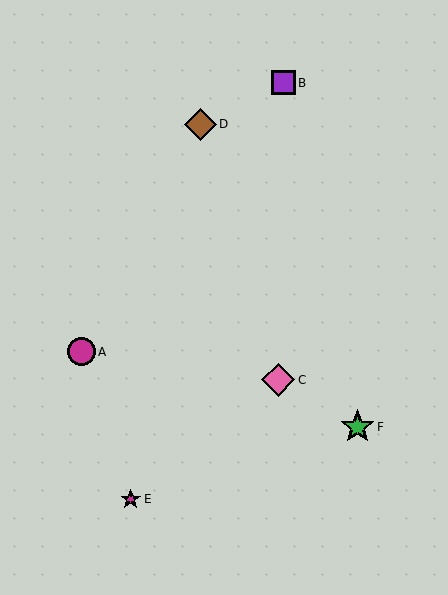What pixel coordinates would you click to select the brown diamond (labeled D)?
Click at (200, 124) to select the brown diamond D.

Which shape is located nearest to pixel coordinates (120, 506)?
The magenta star (labeled E) at (131, 499) is nearest to that location.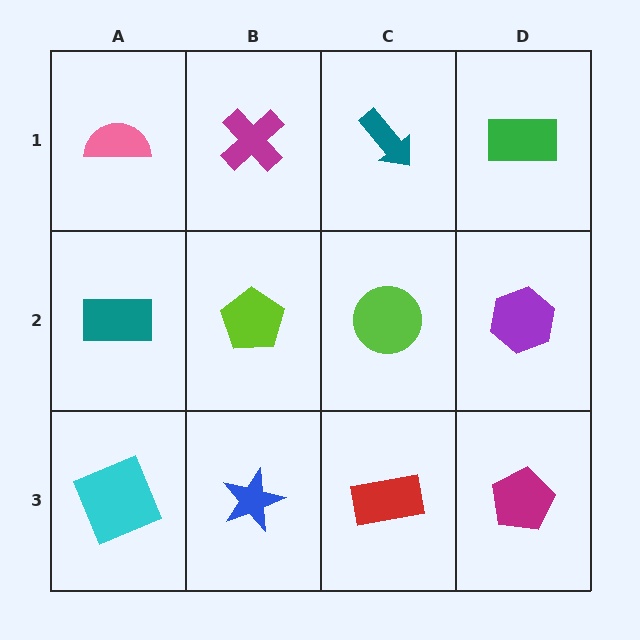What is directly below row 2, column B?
A blue star.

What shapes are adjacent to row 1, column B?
A lime pentagon (row 2, column B), a pink semicircle (row 1, column A), a teal arrow (row 1, column C).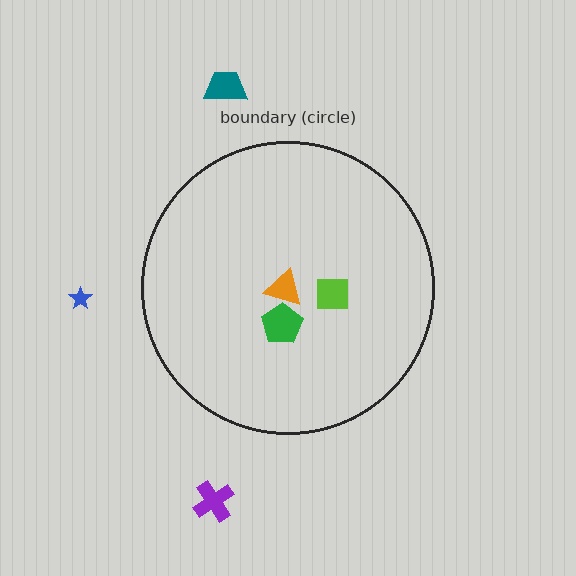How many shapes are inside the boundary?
3 inside, 3 outside.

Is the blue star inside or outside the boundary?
Outside.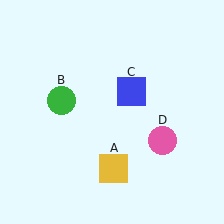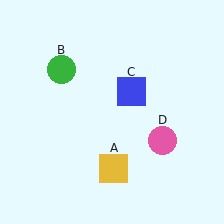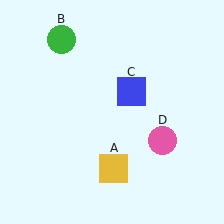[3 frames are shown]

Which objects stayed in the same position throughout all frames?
Yellow square (object A) and blue square (object C) and pink circle (object D) remained stationary.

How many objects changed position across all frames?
1 object changed position: green circle (object B).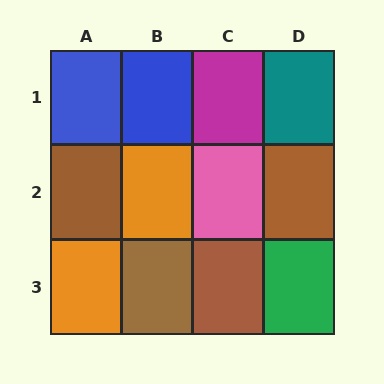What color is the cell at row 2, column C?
Pink.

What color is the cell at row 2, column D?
Brown.